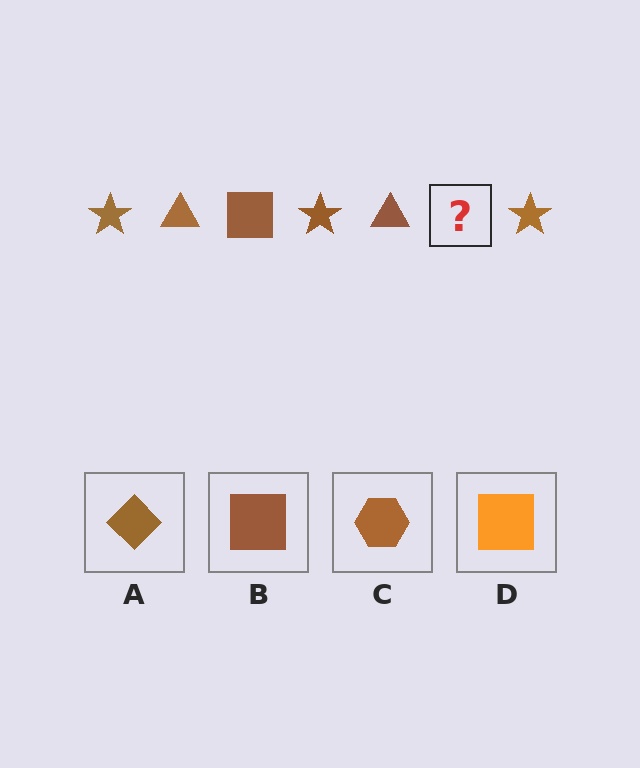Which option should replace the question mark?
Option B.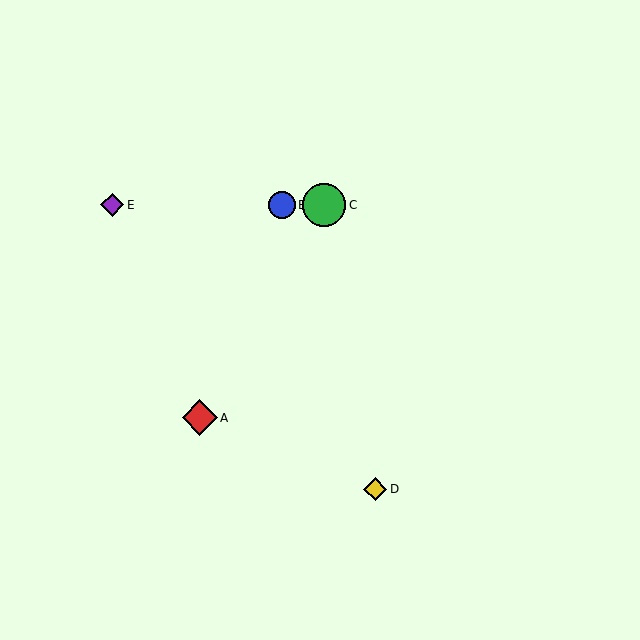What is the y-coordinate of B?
Object B is at y≈205.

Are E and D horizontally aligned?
No, E is at y≈205 and D is at y≈489.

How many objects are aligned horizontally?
3 objects (B, C, E) are aligned horizontally.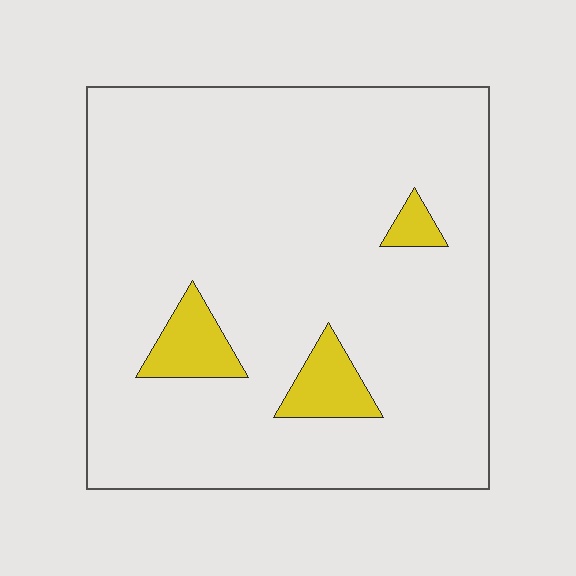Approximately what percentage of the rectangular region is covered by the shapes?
Approximately 10%.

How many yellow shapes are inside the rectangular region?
3.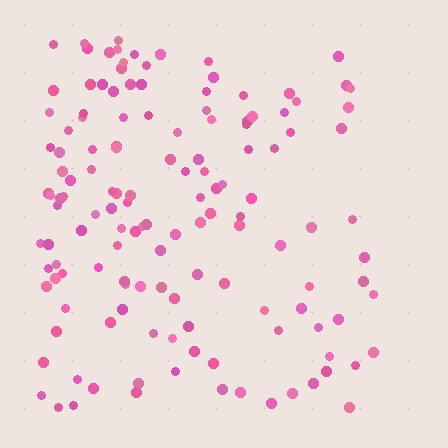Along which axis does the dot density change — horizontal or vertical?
Horizontal.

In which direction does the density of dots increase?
From right to left, with the left side densest.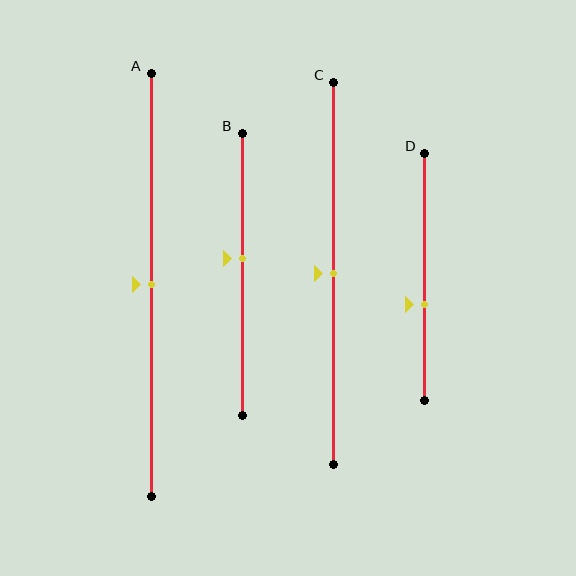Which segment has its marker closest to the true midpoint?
Segment A has its marker closest to the true midpoint.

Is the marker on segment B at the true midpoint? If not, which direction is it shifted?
No, the marker on segment B is shifted upward by about 6% of the segment length.